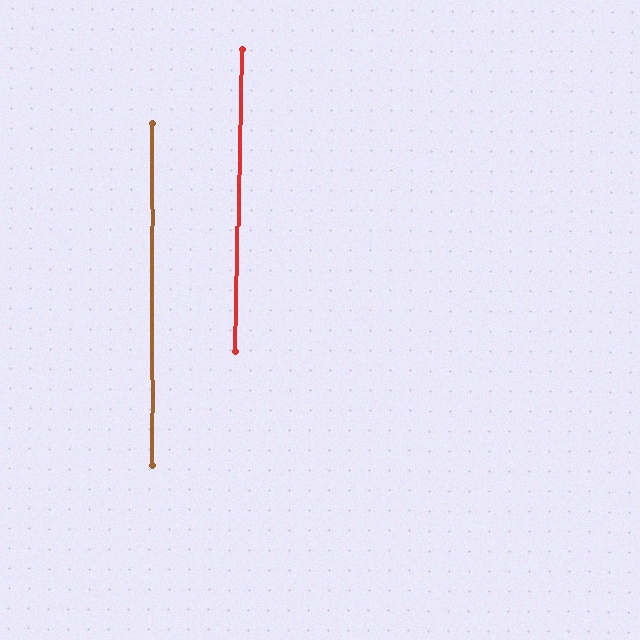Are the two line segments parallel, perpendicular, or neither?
Parallel — their directions differ by only 1.3°.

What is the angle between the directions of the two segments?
Approximately 1 degree.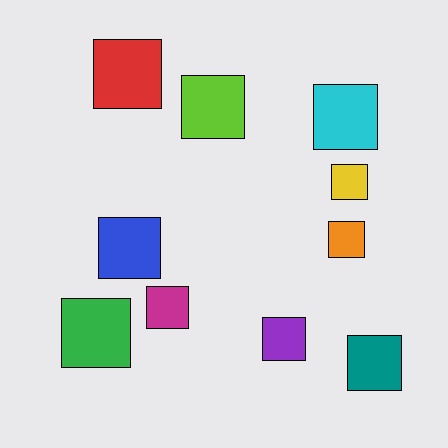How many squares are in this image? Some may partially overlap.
There are 10 squares.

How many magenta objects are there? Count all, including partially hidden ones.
There is 1 magenta object.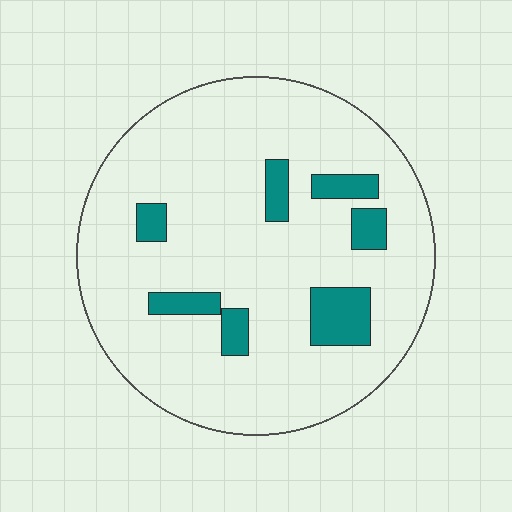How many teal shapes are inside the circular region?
7.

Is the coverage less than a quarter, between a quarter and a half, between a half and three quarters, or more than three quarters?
Less than a quarter.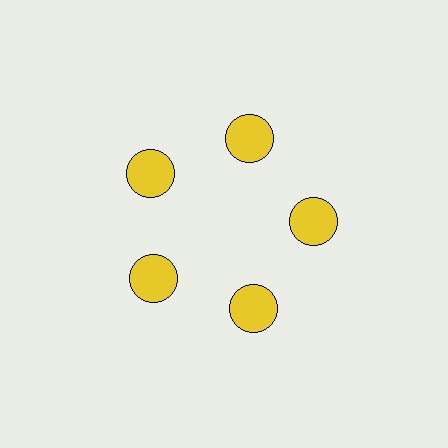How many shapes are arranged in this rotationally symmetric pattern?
There are 5 shapes, arranged in 5 groups of 1.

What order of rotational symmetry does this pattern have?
This pattern has 5-fold rotational symmetry.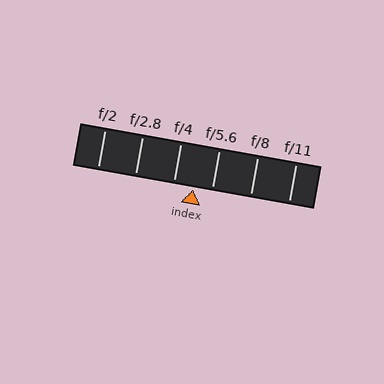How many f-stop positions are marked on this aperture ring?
There are 6 f-stop positions marked.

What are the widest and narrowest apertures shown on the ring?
The widest aperture shown is f/2 and the narrowest is f/11.